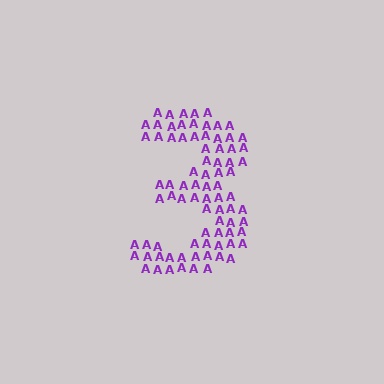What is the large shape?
The large shape is the digit 3.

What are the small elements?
The small elements are letter A's.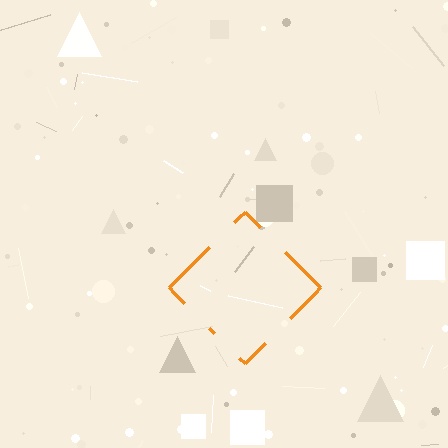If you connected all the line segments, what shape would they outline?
They would outline a diamond.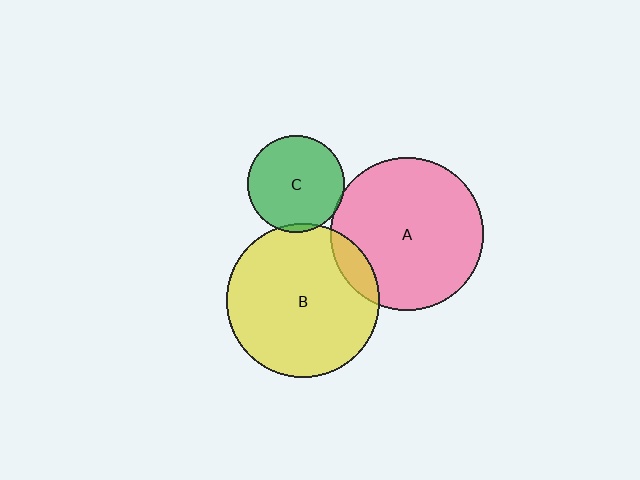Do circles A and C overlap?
Yes.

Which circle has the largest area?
Circle B (yellow).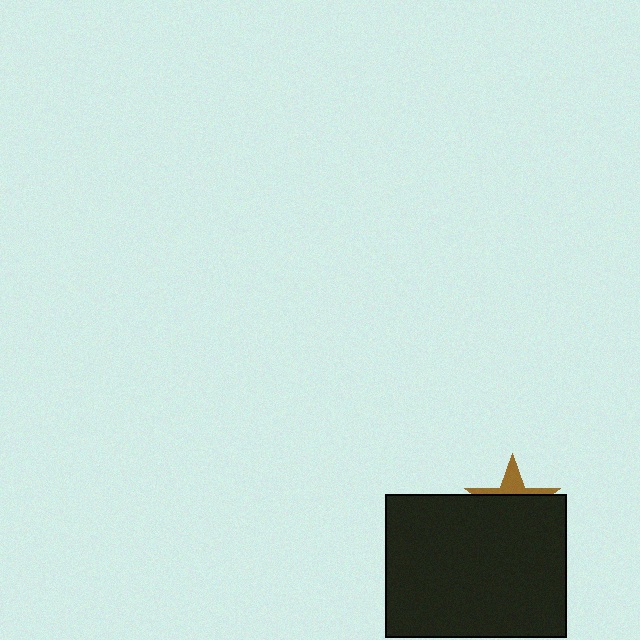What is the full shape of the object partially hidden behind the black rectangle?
The partially hidden object is a brown star.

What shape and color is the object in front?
The object in front is a black rectangle.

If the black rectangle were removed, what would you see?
You would see the complete brown star.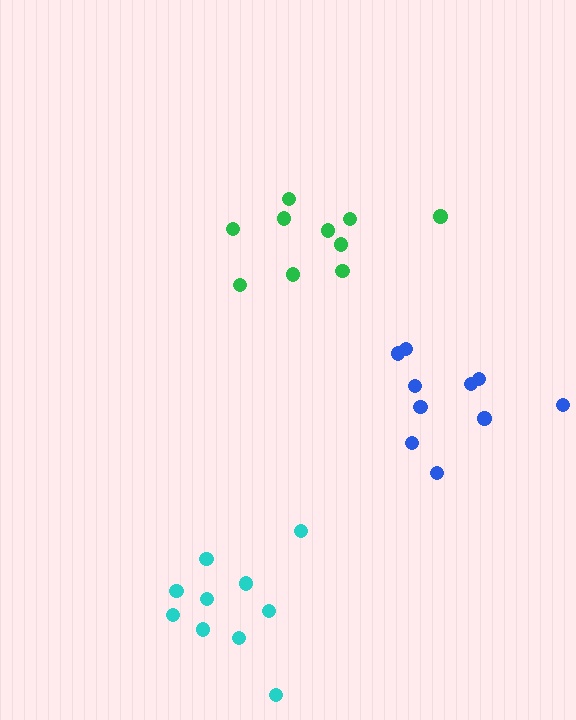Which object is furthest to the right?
The blue cluster is rightmost.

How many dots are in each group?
Group 1: 10 dots, Group 2: 10 dots, Group 3: 10 dots (30 total).